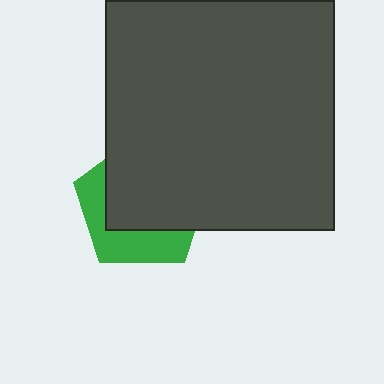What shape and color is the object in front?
The object in front is a dark gray rectangle.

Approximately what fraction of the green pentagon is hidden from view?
Roughly 63% of the green pentagon is hidden behind the dark gray rectangle.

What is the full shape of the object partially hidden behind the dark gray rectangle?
The partially hidden object is a green pentagon.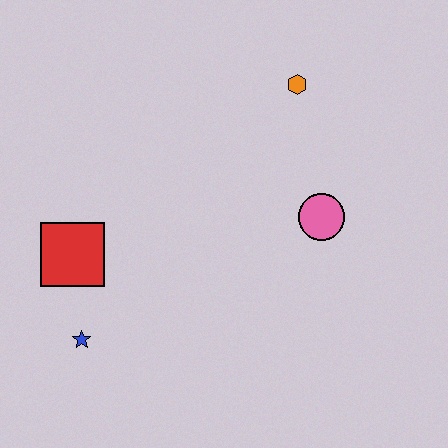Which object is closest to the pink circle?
The orange hexagon is closest to the pink circle.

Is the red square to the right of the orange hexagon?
No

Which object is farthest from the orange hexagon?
The blue star is farthest from the orange hexagon.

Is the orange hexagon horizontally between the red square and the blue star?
No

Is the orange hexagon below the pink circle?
No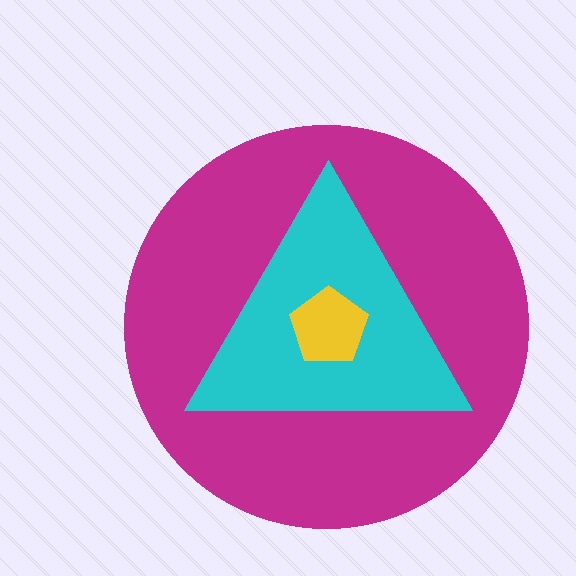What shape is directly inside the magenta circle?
The cyan triangle.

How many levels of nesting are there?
3.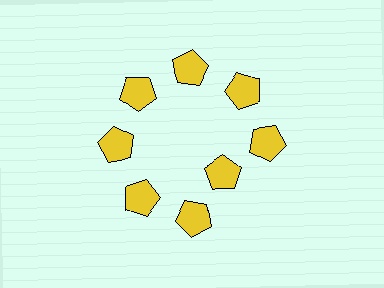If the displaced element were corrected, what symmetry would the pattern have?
It would have 8-fold rotational symmetry — the pattern would map onto itself every 45 degrees.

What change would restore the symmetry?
The symmetry would be restored by moving it outward, back onto the ring so that all 8 pentagons sit at equal angles and equal distance from the center.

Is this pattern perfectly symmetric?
No. The 8 yellow pentagons are arranged in a ring, but one element near the 4 o'clock position is pulled inward toward the center, breaking the 8-fold rotational symmetry.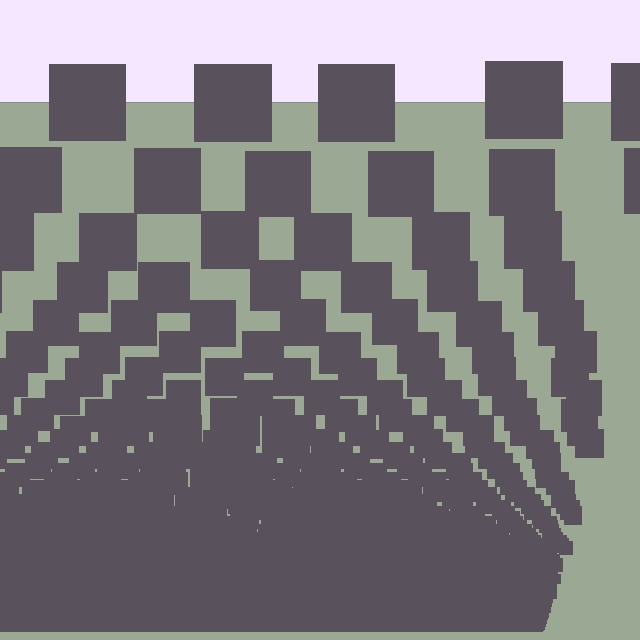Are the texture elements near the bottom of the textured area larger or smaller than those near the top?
Smaller. The gradient is inverted — elements near the bottom are smaller and denser.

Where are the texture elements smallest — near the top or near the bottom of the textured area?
Near the bottom.